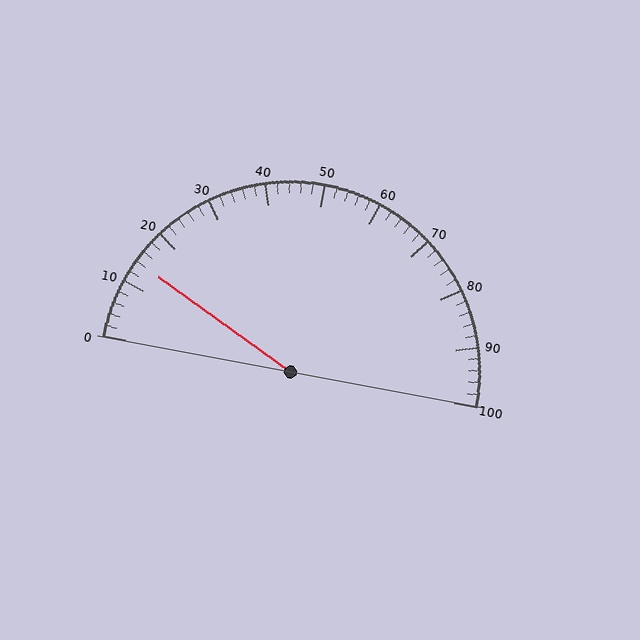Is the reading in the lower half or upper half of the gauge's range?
The reading is in the lower half of the range (0 to 100).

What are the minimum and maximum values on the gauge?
The gauge ranges from 0 to 100.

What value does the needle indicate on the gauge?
The needle indicates approximately 14.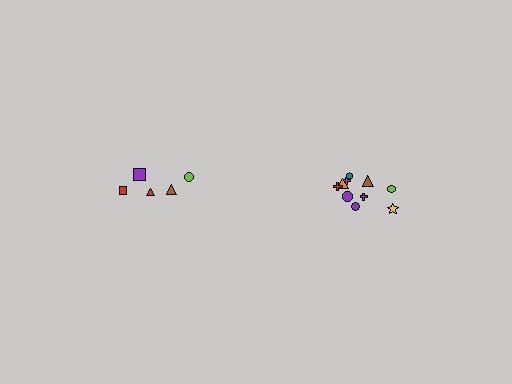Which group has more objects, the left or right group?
The right group.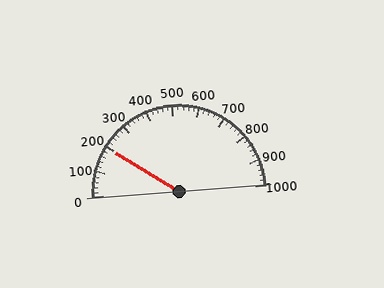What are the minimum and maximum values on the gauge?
The gauge ranges from 0 to 1000.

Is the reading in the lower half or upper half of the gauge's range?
The reading is in the lower half of the range (0 to 1000).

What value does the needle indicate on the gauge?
The needle indicates approximately 200.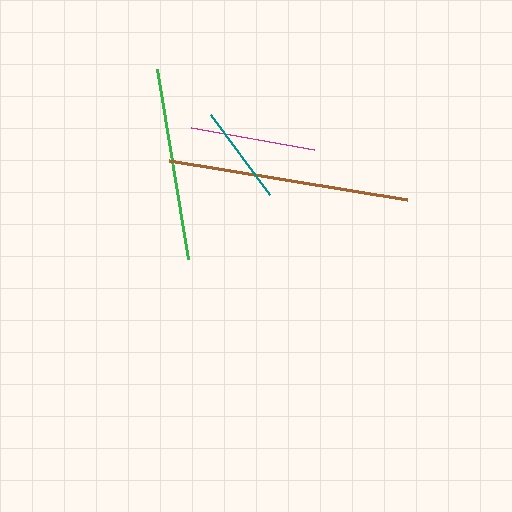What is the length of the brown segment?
The brown segment is approximately 241 pixels long.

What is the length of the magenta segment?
The magenta segment is approximately 125 pixels long.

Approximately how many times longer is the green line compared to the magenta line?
The green line is approximately 1.5 times the length of the magenta line.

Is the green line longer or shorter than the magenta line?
The green line is longer than the magenta line.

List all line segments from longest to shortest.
From longest to shortest: brown, green, magenta, teal.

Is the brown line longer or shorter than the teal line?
The brown line is longer than the teal line.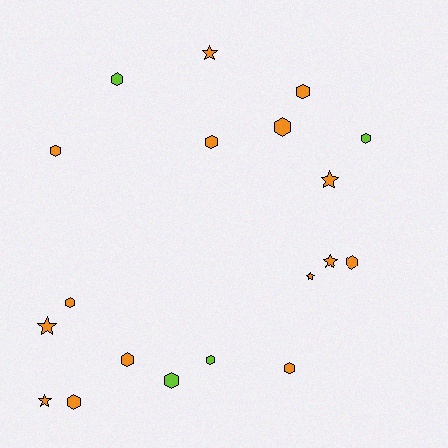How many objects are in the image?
There are 19 objects.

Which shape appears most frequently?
Hexagon, with 13 objects.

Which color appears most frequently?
Orange, with 15 objects.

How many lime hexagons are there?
There are 4 lime hexagons.